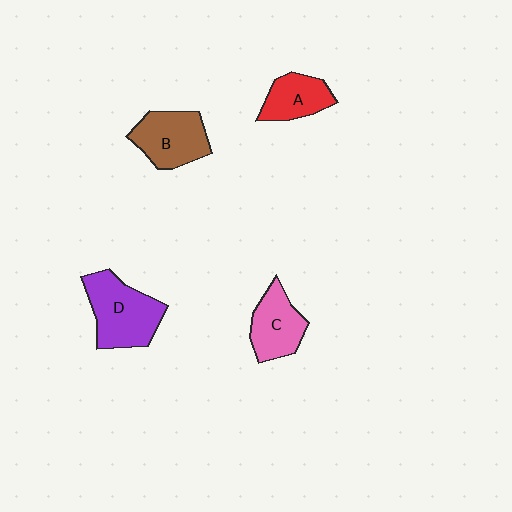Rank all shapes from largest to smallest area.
From largest to smallest: D (purple), B (brown), C (pink), A (red).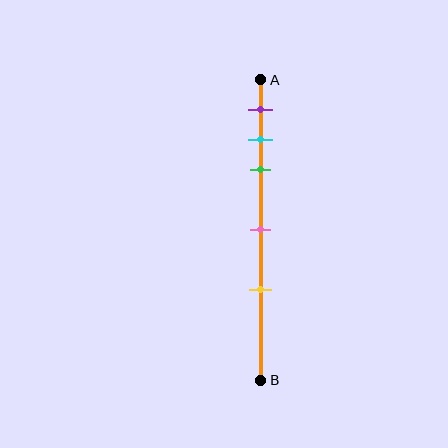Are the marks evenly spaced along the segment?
No, the marks are not evenly spaced.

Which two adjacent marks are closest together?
The cyan and green marks are the closest adjacent pair.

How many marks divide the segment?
There are 5 marks dividing the segment.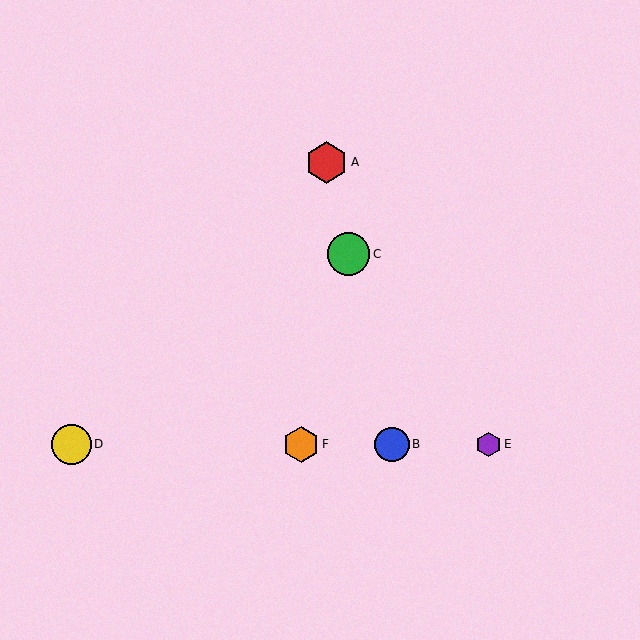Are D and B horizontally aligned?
Yes, both are at y≈444.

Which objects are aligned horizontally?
Objects B, D, E, F are aligned horizontally.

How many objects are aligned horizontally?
4 objects (B, D, E, F) are aligned horizontally.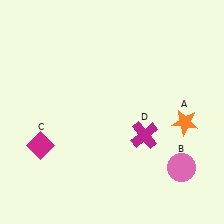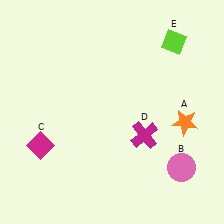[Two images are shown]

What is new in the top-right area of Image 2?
A lime diamond (E) was added in the top-right area of Image 2.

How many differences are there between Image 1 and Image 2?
There is 1 difference between the two images.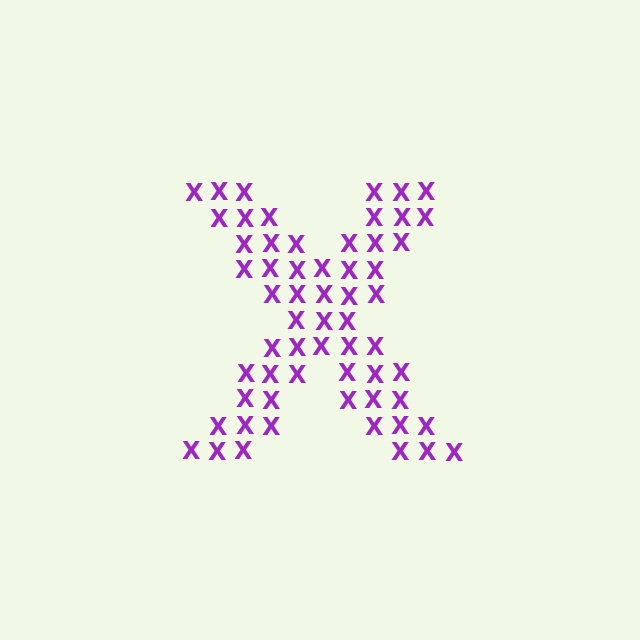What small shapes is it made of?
It is made of small letter X's.